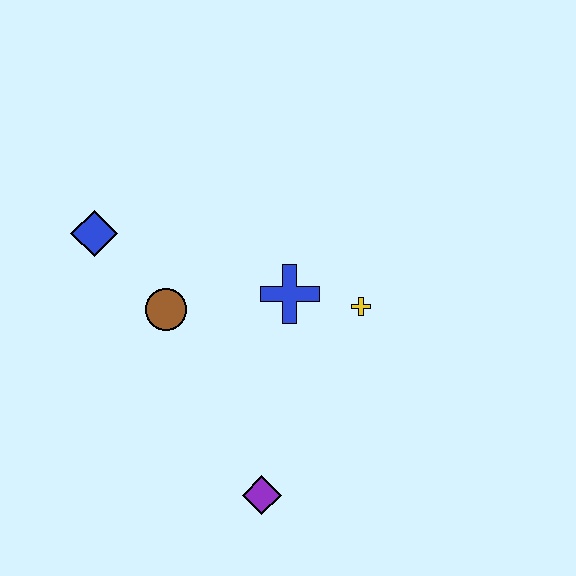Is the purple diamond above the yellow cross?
No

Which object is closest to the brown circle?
The blue diamond is closest to the brown circle.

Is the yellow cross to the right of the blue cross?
Yes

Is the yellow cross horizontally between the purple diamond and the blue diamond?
No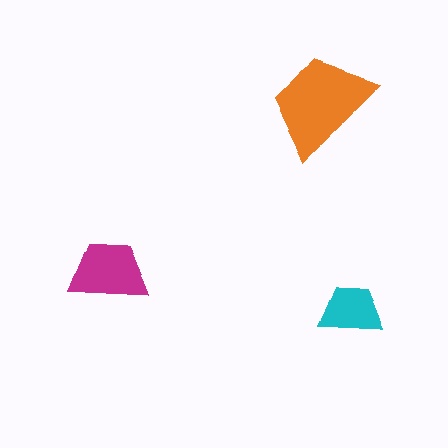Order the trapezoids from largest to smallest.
the orange one, the magenta one, the cyan one.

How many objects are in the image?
There are 3 objects in the image.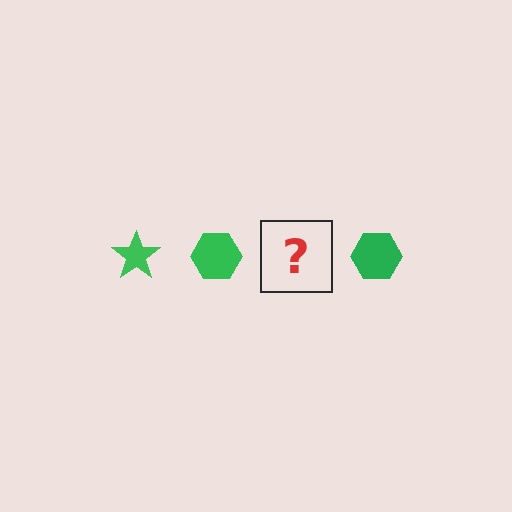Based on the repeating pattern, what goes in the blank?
The blank should be a green star.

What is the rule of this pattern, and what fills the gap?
The rule is that the pattern cycles through star, hexagon shapes in green. The gap should be filled with a green star.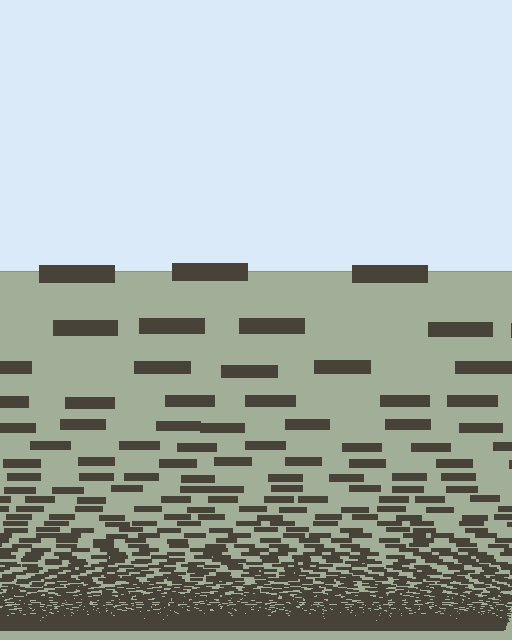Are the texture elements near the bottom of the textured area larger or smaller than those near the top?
Smaller. The gradient is inverted — elements near the bottom are smaller and denser.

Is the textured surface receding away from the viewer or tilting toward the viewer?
The surface appears to tilt toward the viewer. Texture elements get larger and sparser toward the top.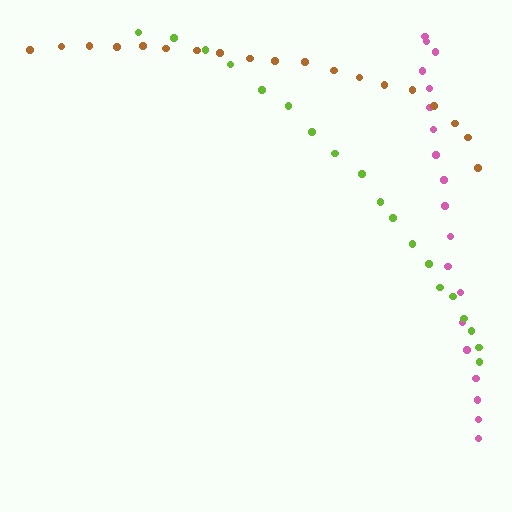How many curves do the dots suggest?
There are 3 distinct paths.